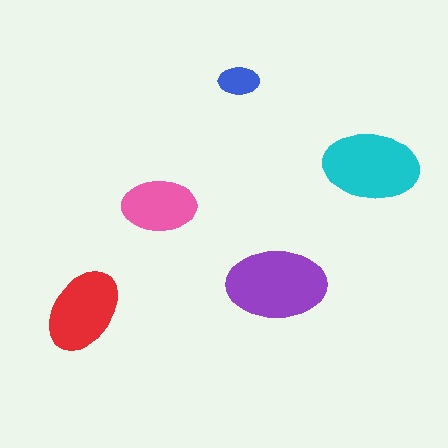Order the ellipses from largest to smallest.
the purple one, the cyan one, the red one, the pink one, the blue one.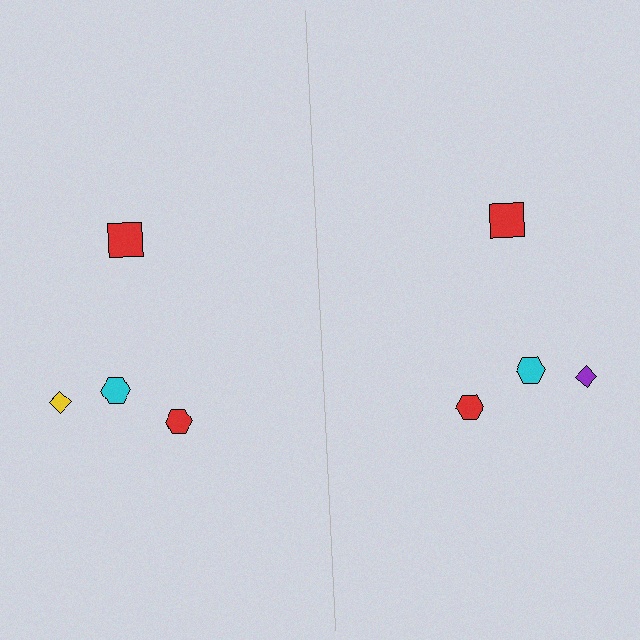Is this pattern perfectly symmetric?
No, the pattern is not perfectly symmetric. The purple diamond on the right side breaks the symmetry — its mirror counterpart is yellow.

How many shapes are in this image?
There are 8 shapes in this image.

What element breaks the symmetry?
The purple diamond on the right side breaks the symmetry — its mirror counterpart is yellow.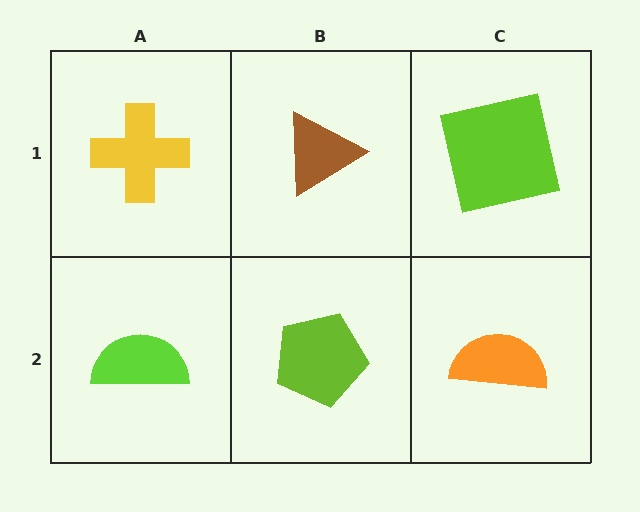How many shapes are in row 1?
3 shapes.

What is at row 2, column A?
A lime semicircle.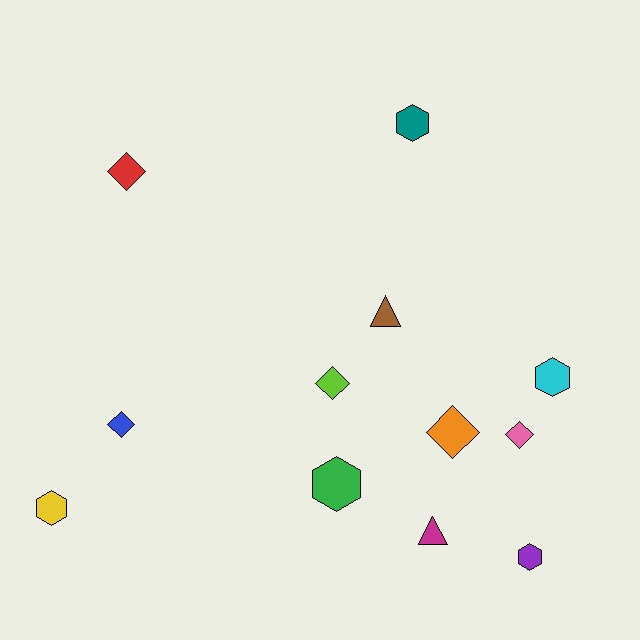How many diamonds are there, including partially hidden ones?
There are 5 diamonds.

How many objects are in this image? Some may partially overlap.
There are 12 objects.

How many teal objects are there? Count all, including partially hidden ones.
There is 1 teal object.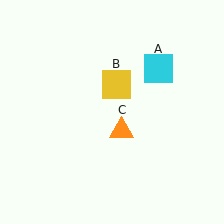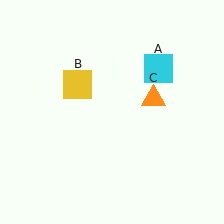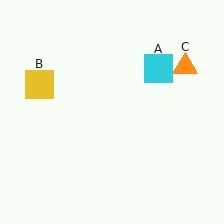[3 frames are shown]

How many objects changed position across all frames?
2 objects changed position: yellow square (object B), orange triangle (object C).